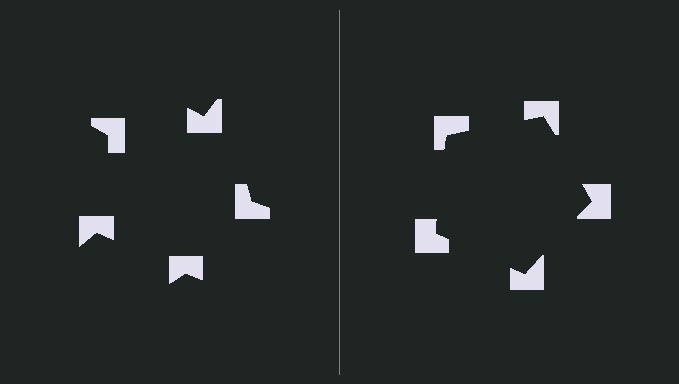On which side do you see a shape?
An illusory pentagon appears on the right side. On the left side the wedge cuts are rotated, so no coherent shape forms.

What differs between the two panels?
The notched squares are positioned identically on both sides; only the wedge orientations differ. On the right they align to a pentagon; on the left they are misaligned.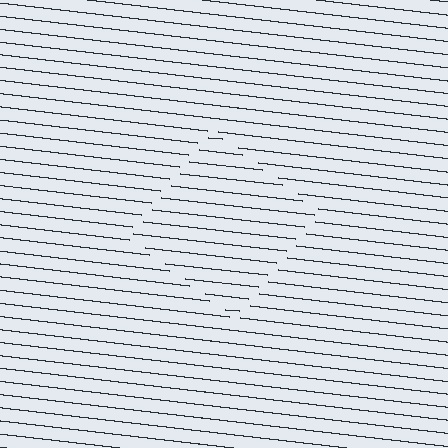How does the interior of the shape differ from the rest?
The interior of the shape contains the same grating, shifted by half a period — the contour is defined by the phase discontinuity where line-ends from the inner and outer gratings abut.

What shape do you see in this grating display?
An illusory square. The interior of the shape contains the same grating, shifted by half a period — the contour is defined by the phase discontinuity where line-ends from the inner and outer gratings abut.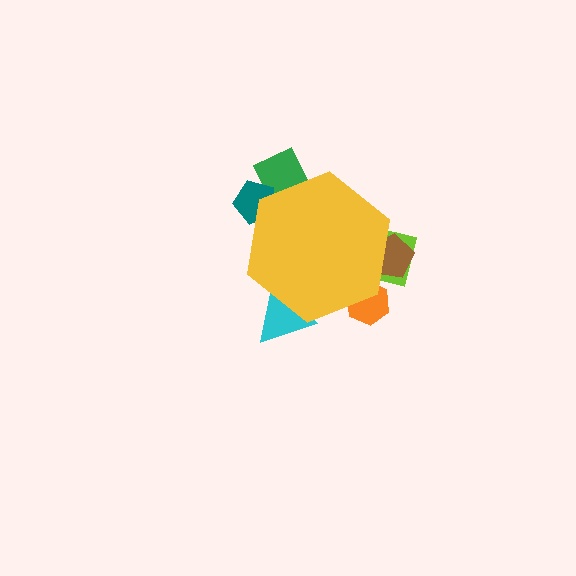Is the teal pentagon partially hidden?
Yes, the teal pentagon is partially hidden behind the yellow hexagon.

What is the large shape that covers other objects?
A yellow hexagon.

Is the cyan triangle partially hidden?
Yes, the cyan triangle is partially hidden behind the yellow hexagon.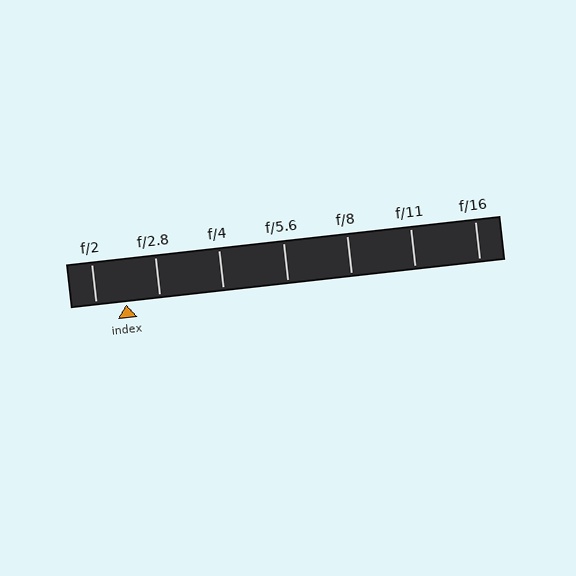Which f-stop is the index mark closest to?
The index mark is closest to f/2.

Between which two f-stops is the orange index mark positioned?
The index mark is between f/2 and f/2.8.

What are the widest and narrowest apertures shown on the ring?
The widest aperture shown is f/2 and the narrowest is f/16.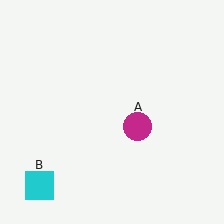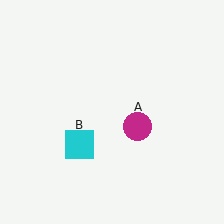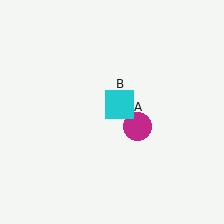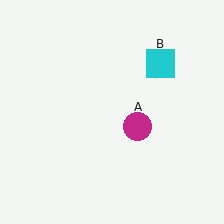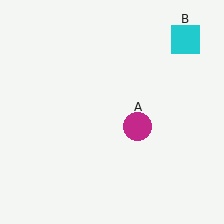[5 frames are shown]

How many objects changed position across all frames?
1 object changed position: cyan square (object B).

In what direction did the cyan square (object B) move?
The cyan square (object B) moved up and to the right.